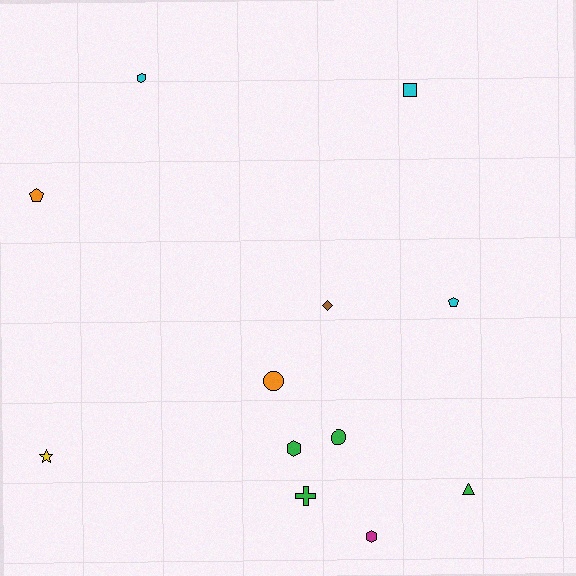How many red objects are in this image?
There are no red objects.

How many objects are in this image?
There are 12 objects.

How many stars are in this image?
There is 1 star.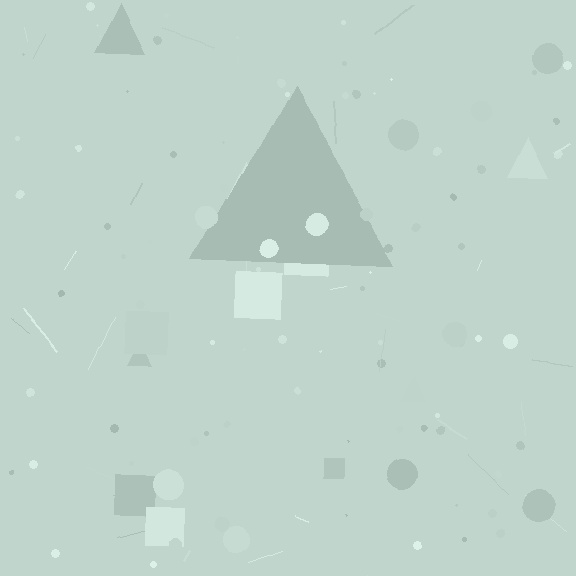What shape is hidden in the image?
A triangle is hidden in the image.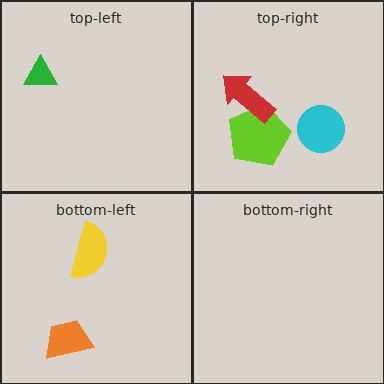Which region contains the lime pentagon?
The top-right region.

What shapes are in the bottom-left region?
The yellow semicircle, the orange trapezoid.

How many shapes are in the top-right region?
3.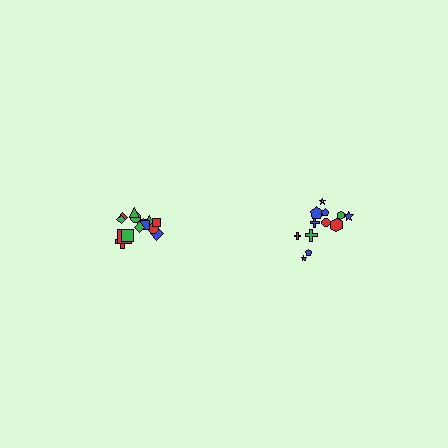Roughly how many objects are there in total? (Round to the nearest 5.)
Roughly 25 objects in total.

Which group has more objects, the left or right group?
The left group.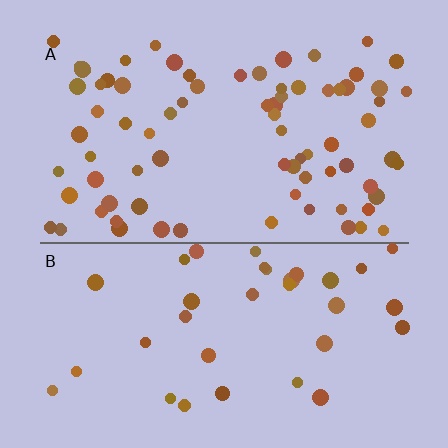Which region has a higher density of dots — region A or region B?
A (the top).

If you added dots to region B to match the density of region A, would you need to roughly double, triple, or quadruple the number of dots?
Approximately double.